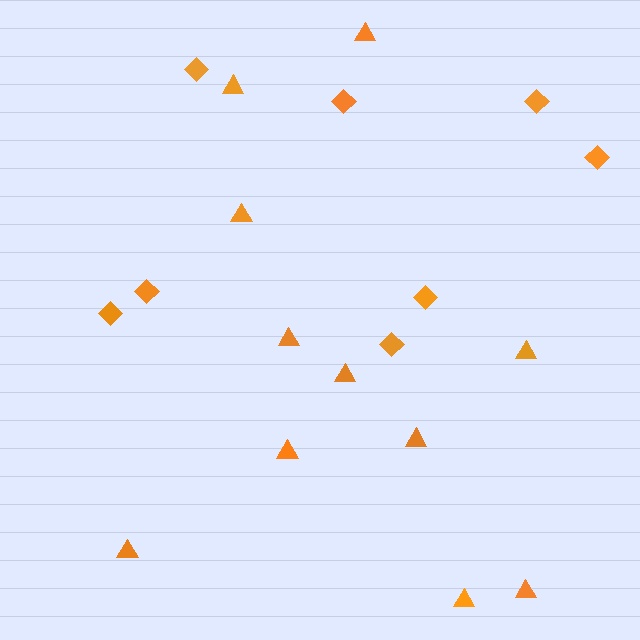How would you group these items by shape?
There are 2 groups: one group of triangles (11) and one group of diamonds (8).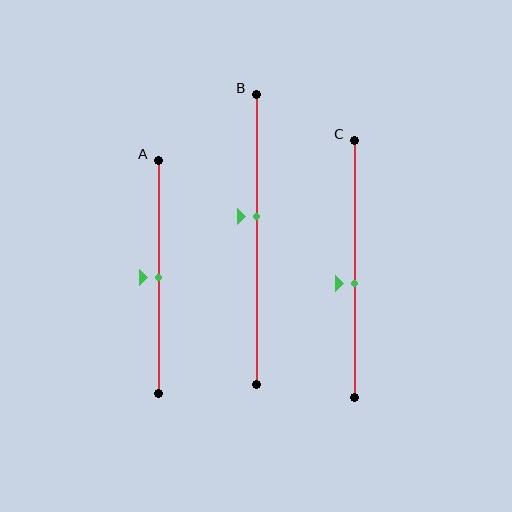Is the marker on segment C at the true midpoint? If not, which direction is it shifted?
No, the marker on segment C is shifted downward by about 6% of the segment length.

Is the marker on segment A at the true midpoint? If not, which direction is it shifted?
Yes, the marker on segment A is at the true midpoint.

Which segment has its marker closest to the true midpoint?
Segment A has its marker closest to the true midpoint.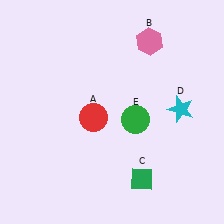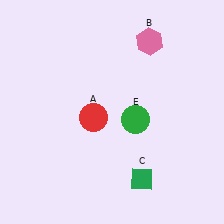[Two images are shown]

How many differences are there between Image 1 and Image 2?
There is 1 difference between the two images.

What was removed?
The cyan star (D) was removed in Image 2.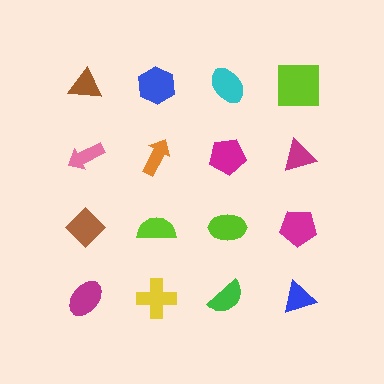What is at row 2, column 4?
A magenta triangle.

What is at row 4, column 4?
A blue triangle.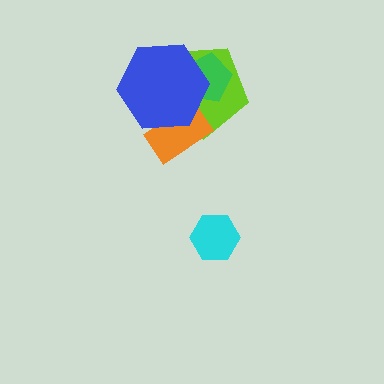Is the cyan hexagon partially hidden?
No, no other shape covers it.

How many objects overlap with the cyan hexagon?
0 objects overlap with the cyan hexagon.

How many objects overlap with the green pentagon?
2 objects overlap with the green pentagon.